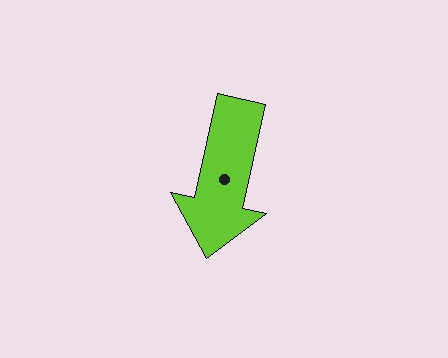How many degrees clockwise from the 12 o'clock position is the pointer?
Approximately 193 degrees.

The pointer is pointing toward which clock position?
Roughly 6 o'clock.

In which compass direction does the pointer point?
South.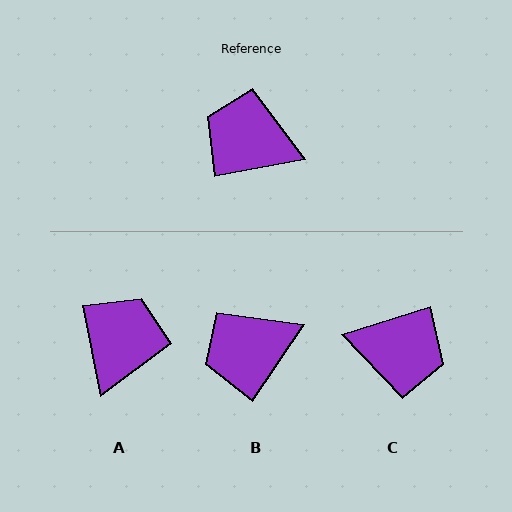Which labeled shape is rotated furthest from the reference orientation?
C, about 173 degrees away.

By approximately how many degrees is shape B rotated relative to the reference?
Approximately 46 degrees counter-clockwise.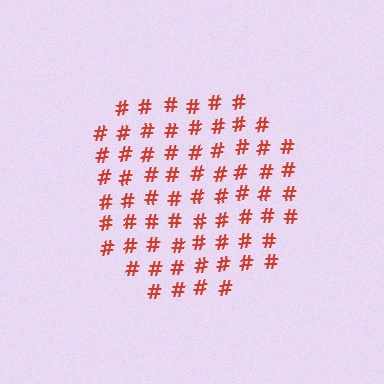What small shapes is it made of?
It is made of small hash symbols.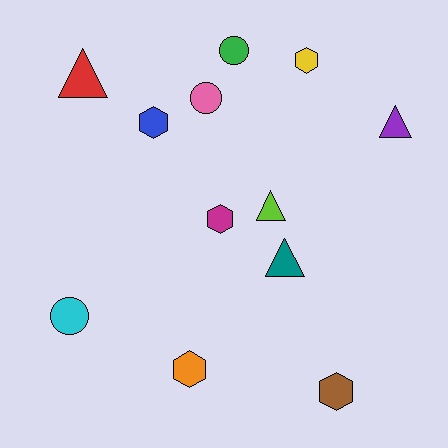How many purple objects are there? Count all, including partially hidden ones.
There is 1 purple object.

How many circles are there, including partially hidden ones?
There are 3 circles.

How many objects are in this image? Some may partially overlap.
There are 12 objects.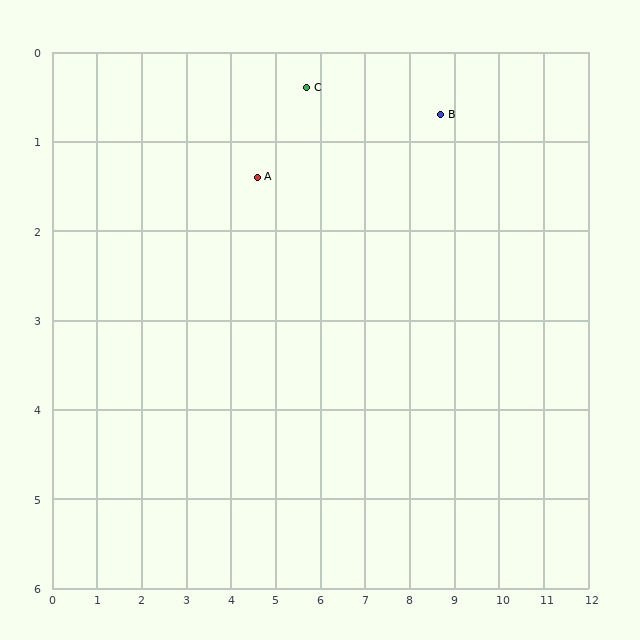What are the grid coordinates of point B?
Point B is at approximately (8.7, 0.7).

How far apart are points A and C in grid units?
Points A and C are about 1.5 grid units apart.